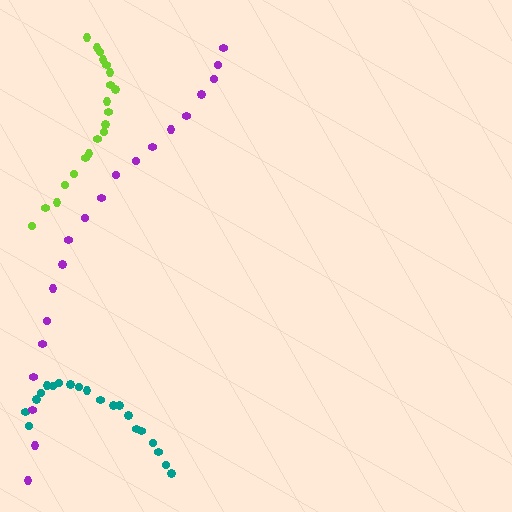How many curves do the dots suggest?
There are 3 distinct paths.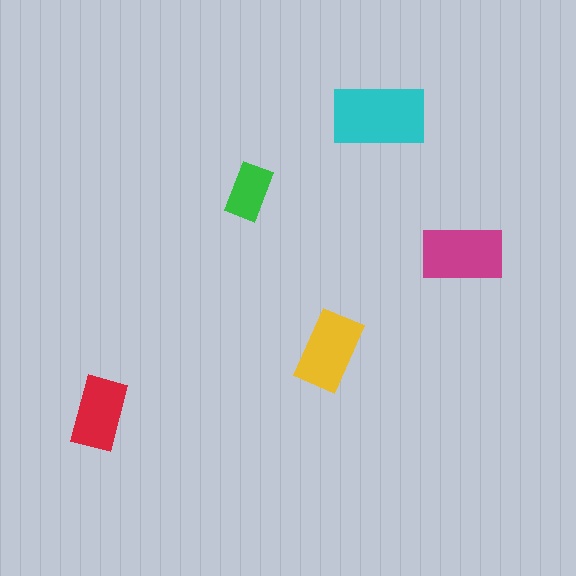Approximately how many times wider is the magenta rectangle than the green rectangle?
About 1.5 times wider.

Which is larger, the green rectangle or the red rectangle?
The red one.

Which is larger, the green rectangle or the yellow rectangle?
The yellow one.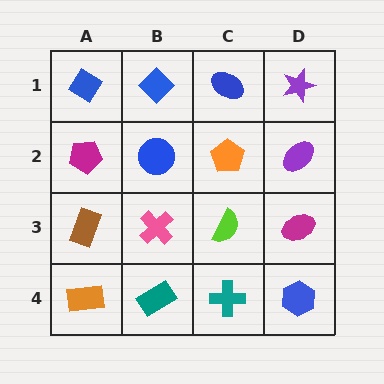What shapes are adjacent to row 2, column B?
A blue diamond (row 1, column B), a pink cross (row 3, column B), a magenta pentagon (row 2, column A), an orange pentagon (row 2, column C).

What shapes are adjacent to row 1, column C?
An orange pentagon (row 2, column C), a blue diamond (row 1, column B), a purple star (row 1, column D).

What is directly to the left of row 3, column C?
A pink cross.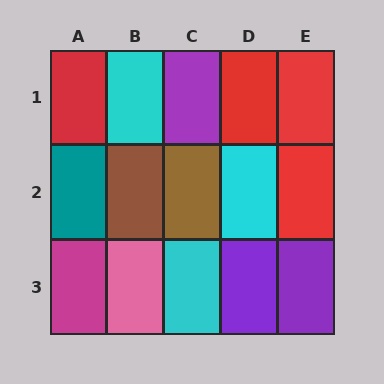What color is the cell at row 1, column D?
Red.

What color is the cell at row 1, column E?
Red.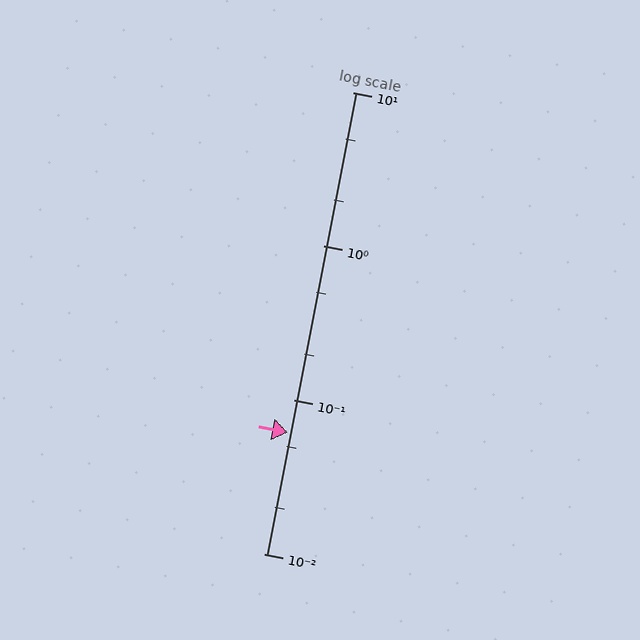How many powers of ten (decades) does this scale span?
The scale spans 3 decades, from 0.01 to 10.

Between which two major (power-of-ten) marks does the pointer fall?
The pointer is between 0.01 and 0.1.